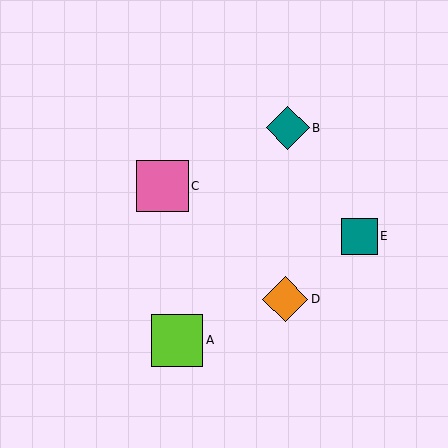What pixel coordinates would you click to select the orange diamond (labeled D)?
Click at (285, 299) to select the orange diamond D.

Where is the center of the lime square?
The center of the lime square is at (177, 340).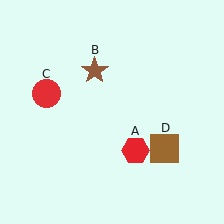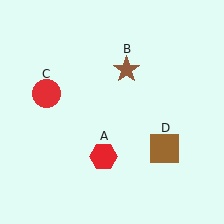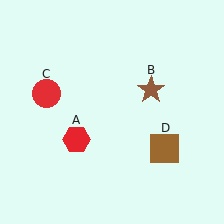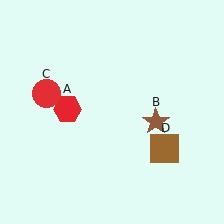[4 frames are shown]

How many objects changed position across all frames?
2 objects changed position: red hexagon (object A), brown star (object B).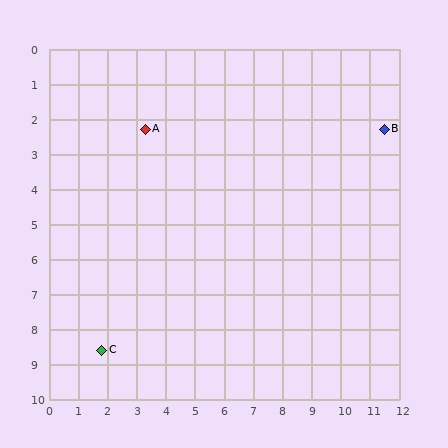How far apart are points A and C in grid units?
Points A and C are about 6.5 grid units apart.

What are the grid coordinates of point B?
Point B is at approximately (11.5, 2.3).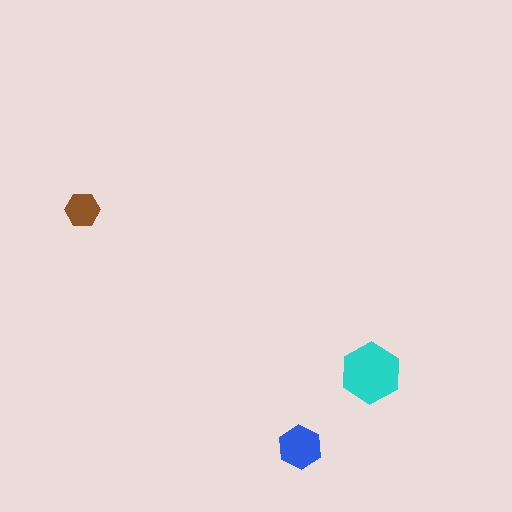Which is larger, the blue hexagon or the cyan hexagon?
The cyan one.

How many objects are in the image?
There are 3 objects in the image.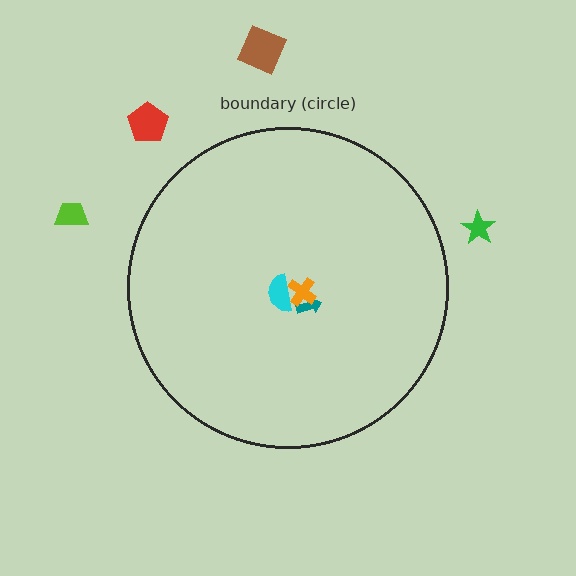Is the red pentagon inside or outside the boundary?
Outside.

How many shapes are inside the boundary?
3 inside, 4 outside.